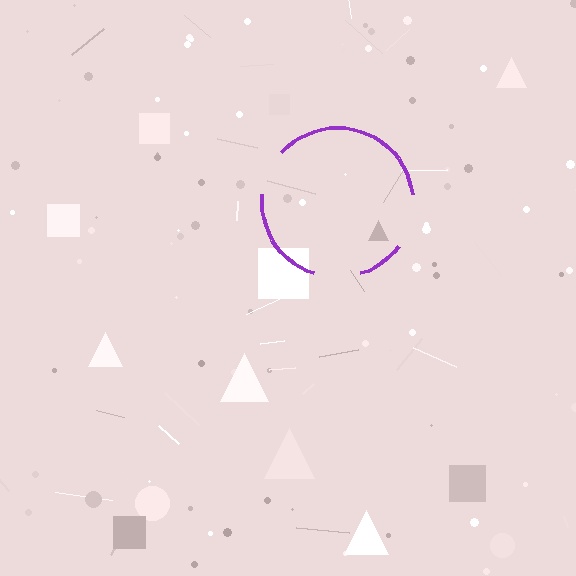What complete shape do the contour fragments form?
The contour fragments form a circle.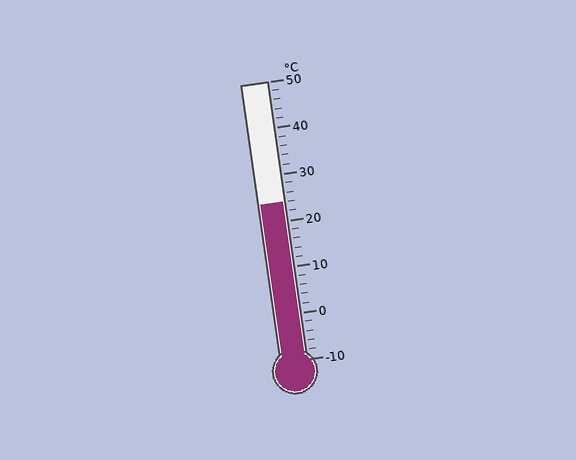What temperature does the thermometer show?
The thermometer shows approximately 24°C.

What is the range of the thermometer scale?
The thermometer scale ranges from -10°C to 50°C.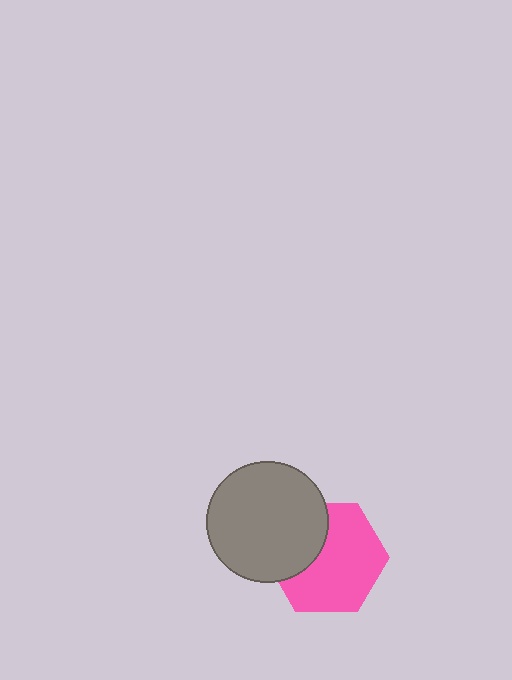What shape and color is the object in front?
The object in front is a gray circle.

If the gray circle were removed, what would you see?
You would see the complete pink hexagon.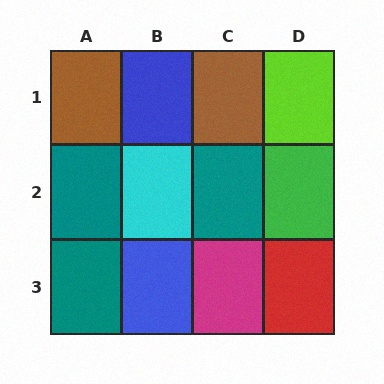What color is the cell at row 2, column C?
Teal.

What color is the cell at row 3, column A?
Teal.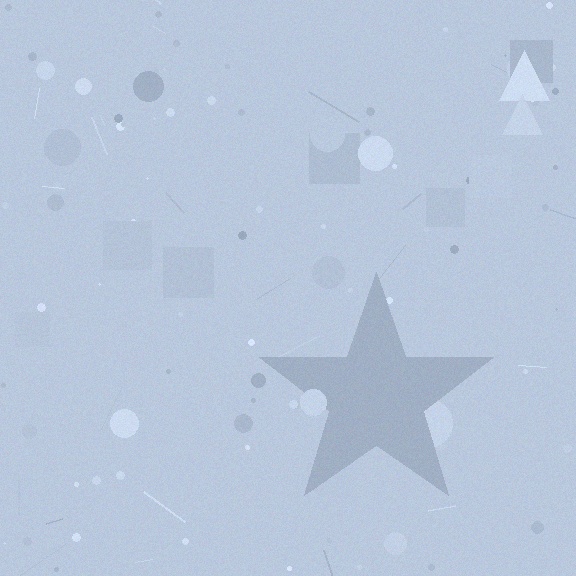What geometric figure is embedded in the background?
A star is embedded in the background.